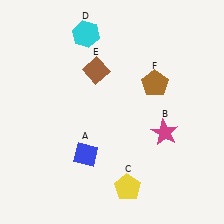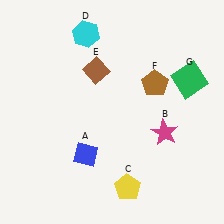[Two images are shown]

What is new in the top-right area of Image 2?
A green square (G) was added in the top-right area of Image 2.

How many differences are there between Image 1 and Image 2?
There is 1 difference between the two images.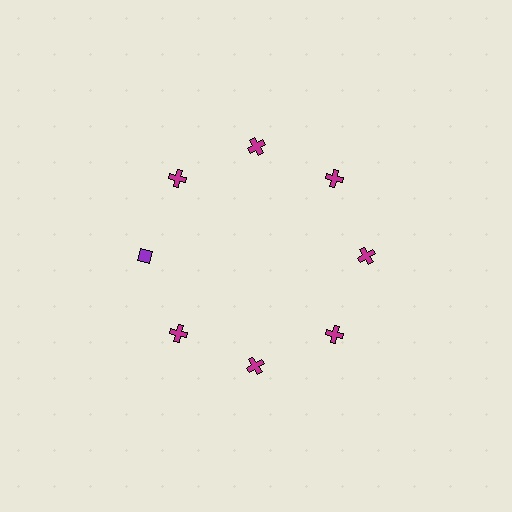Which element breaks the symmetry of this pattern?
The purple diamond at roughly the 9 o'clock position breaks the symmetry. All other shapes are magenta crosses.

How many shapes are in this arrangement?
There are 8 shapes arranged in a ring pattern.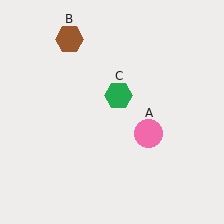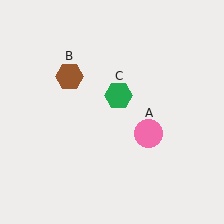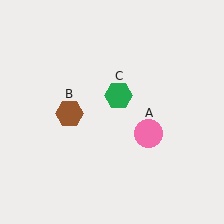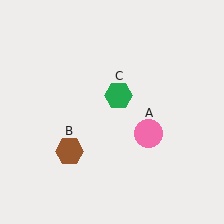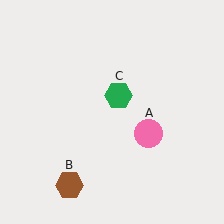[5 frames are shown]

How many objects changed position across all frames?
1 object changed position: brown hexagon (object B).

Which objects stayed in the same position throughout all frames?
Pink circle (object A) and green hexagon (object C) remained stationary.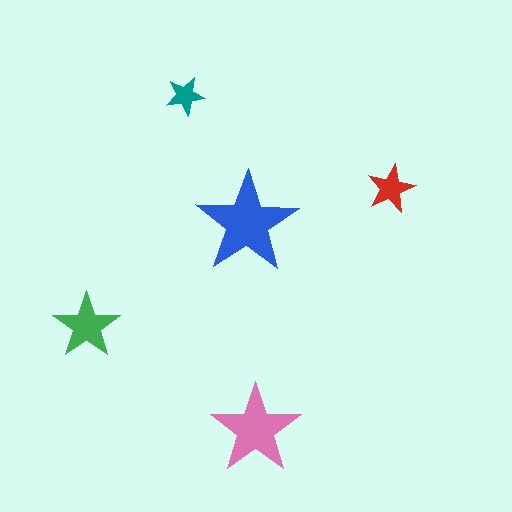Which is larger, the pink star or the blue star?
The blue one.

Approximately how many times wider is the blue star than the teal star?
About 2.5 times wider.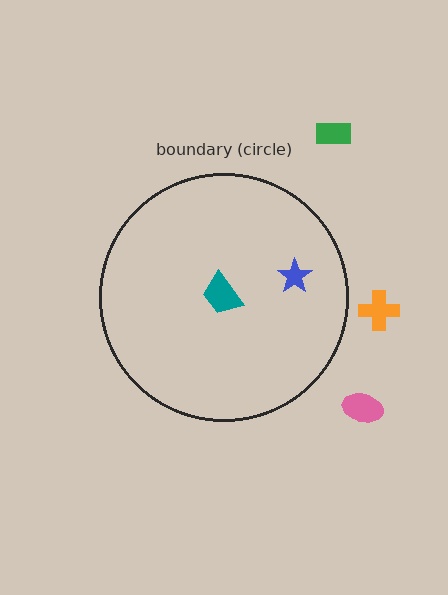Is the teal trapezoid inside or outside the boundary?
Inside.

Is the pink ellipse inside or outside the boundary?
Outside.